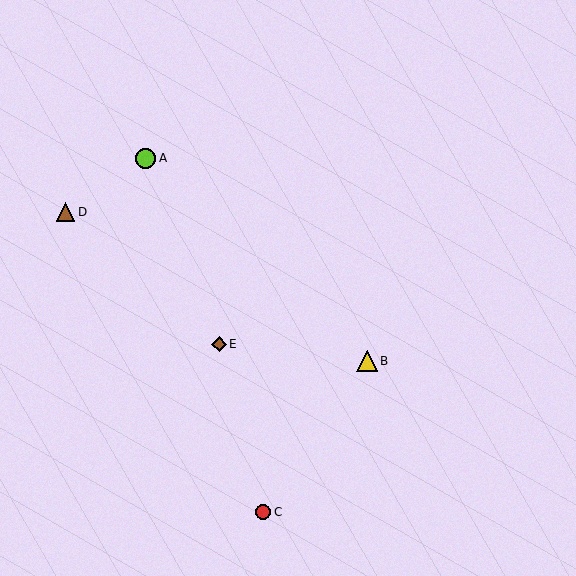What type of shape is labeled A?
Shape A is a lime circle.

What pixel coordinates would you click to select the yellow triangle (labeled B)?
Click at (367, 361) to select the yellow triangle B.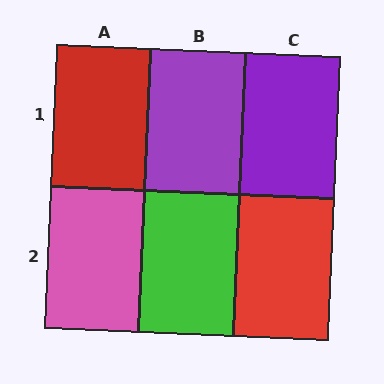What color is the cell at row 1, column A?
Red.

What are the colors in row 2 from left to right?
Pink, green, red.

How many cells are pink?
1 cell is pink.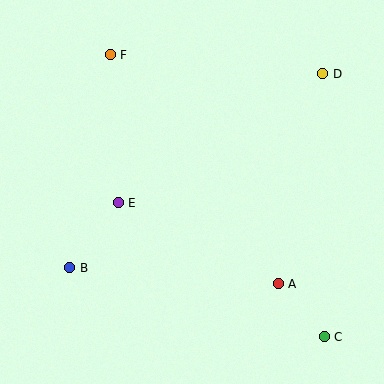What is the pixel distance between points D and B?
The distance between D and B is 319 pixels.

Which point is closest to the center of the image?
Point E at (118, 203) is closest to the center.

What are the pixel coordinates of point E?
Point E is at (118, 203).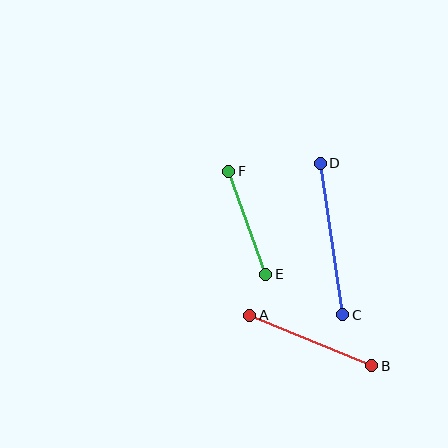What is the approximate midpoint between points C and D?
The midpoint is at approximately (331, 239) pixels.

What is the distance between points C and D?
The distance is approximately 153 pixels.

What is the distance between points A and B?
The distance is approximately 132 pixels.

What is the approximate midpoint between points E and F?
The midpoint is at approximately (247, 223) pixels.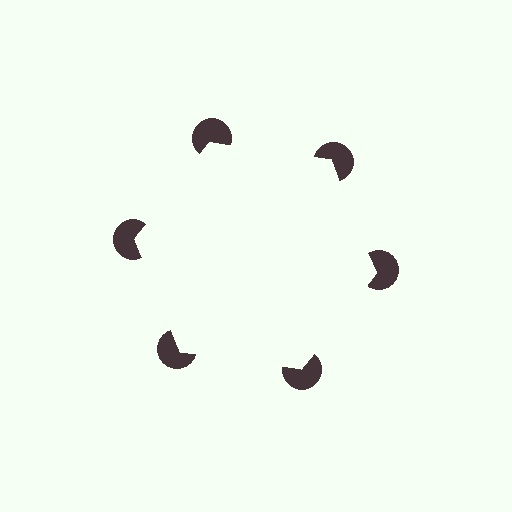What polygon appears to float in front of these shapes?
An illusory hexagon — its edges are inferred from the aligned wedge cuts in the pac-man discs, not physically drawn.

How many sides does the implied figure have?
6 sides.